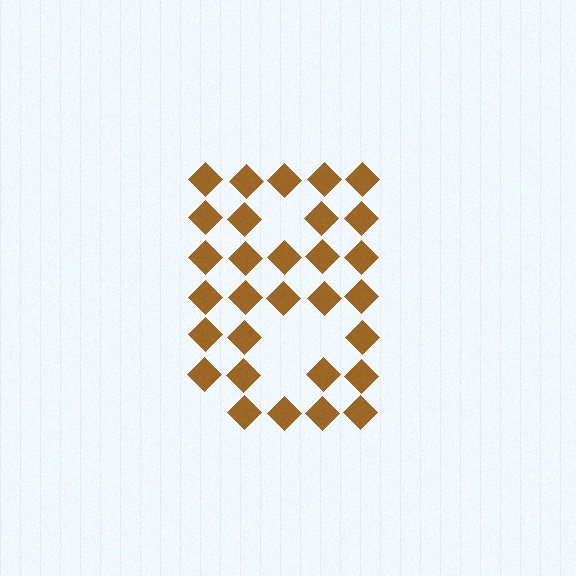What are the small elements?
The small elements are diamonds.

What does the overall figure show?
The overall figure shows the digit 8.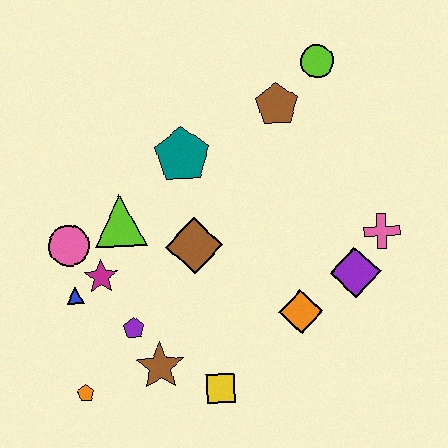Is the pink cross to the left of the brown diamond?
No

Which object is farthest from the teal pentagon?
The orange pentagon is farthest from the teal pentagon.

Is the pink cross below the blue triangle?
No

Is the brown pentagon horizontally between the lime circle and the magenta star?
Yes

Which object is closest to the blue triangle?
The magenta star is closest to the blue triangle.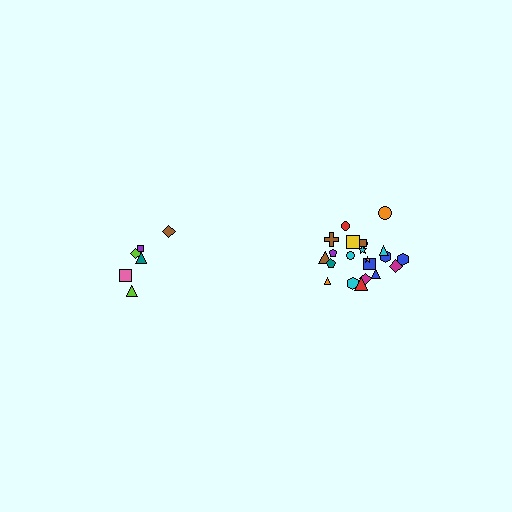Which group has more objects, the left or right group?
The right group.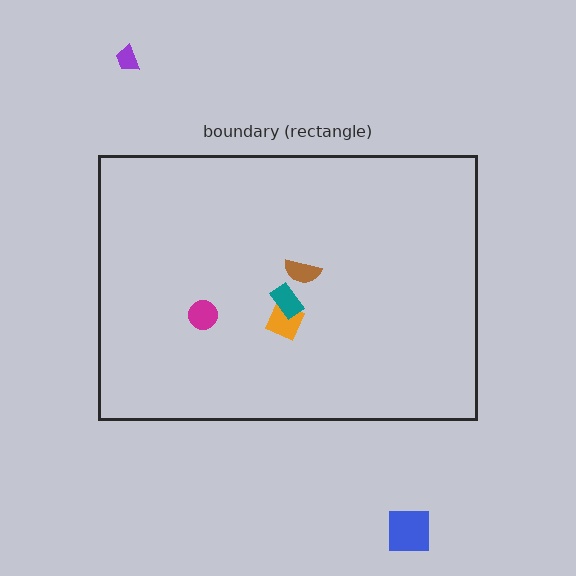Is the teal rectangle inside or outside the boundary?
Inside.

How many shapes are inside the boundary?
4 inside, 2 outside.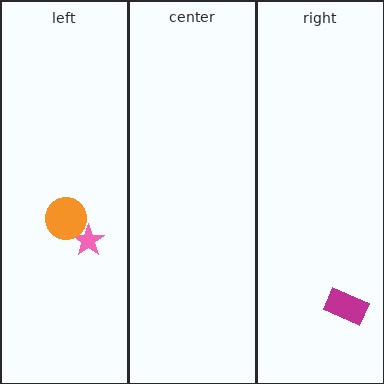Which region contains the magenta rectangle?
The right region.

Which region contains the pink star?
The left region.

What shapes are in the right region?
The magenta rectangle.